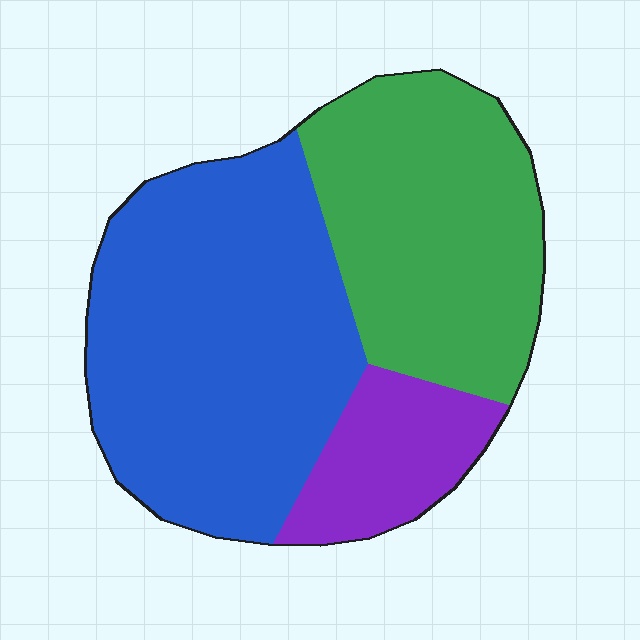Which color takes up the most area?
Blue, at roughly 50%.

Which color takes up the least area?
Purple, at roughly 15%.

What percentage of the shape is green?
Green takes up about three eighths (3/8) of the shape.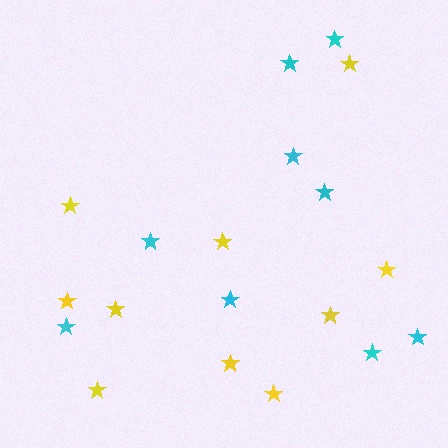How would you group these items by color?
There are 2 groups: one group of yellow stars (10) and one group of cyan stars (9).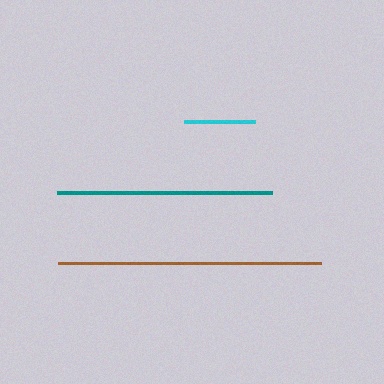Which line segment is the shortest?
The cyan line is the shortest at approximately 71 pixels.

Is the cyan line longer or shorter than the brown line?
The brown line is longer than the cyan line.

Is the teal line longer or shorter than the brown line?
The brown line is longer than the teal line.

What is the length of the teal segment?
The teal segment is approximately 215 pixels long.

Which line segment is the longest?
The brown line is the longest at approximately 262 pixels.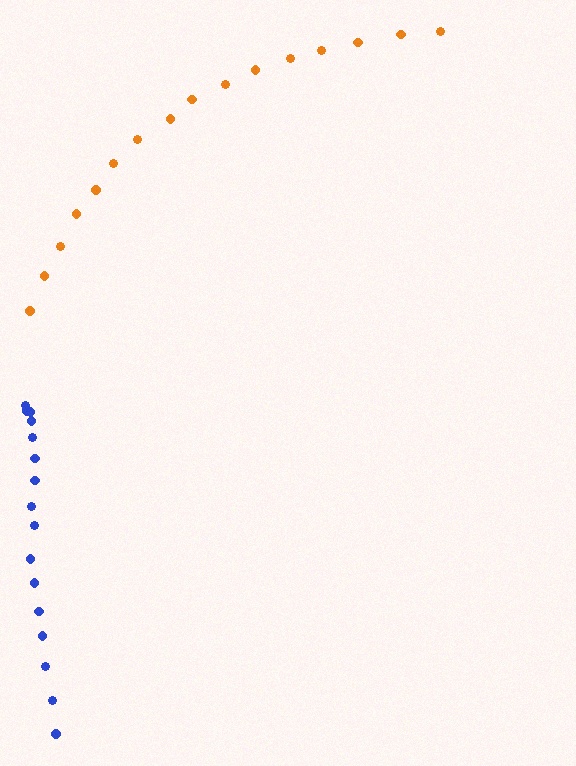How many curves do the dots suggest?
There are 2 distinct paths.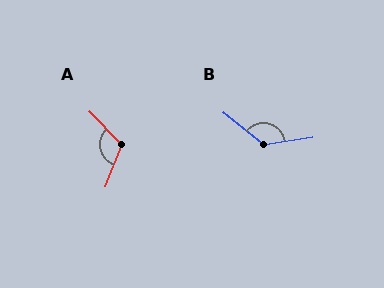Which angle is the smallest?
A, at approximately 114 degrees.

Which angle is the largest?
B, at approximately 133 degrees.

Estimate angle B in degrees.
Approximately 133 degrees.